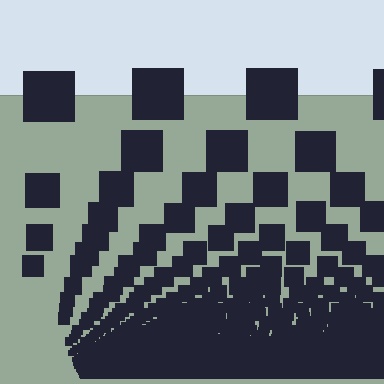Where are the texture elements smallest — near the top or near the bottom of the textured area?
Near the bottom.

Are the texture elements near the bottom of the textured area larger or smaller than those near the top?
Smaller. The gradient is inverted — elements near the bottom are smaller and denser.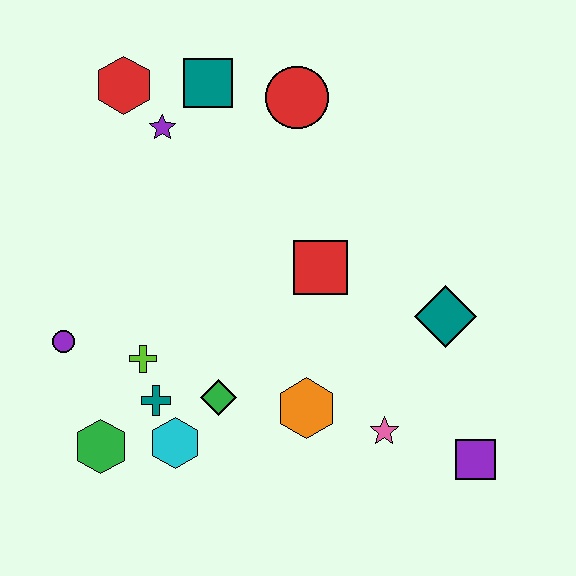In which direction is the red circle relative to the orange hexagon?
The red circle is above the orange hexagon.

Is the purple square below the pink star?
Yes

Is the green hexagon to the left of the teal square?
Yes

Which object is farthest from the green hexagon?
The red circle is farthest from the green hexagon.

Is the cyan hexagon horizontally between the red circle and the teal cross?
Yes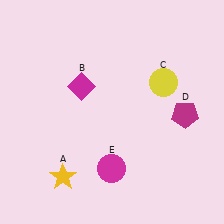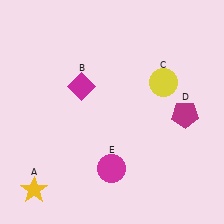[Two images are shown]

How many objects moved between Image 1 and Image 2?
1 object moved between the two images.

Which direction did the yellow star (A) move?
The yellow star (A) moved left.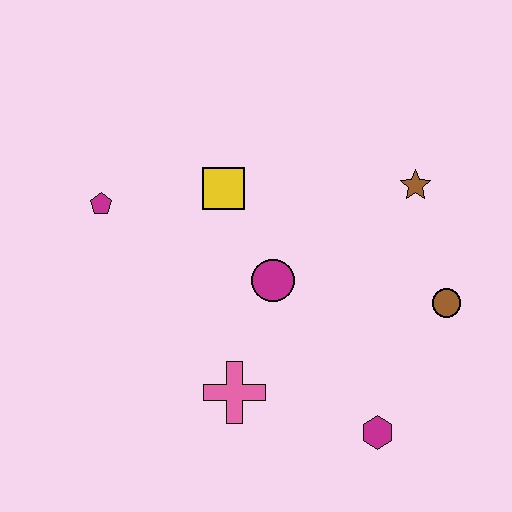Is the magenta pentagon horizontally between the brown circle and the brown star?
No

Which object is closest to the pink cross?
The magenta circle is closest to the pink cross.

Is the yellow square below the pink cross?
No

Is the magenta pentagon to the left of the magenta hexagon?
Yes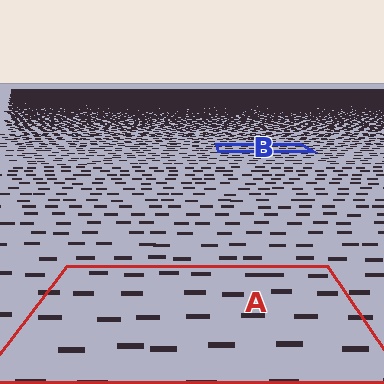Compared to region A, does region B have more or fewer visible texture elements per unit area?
Region B has more texture elements per unit area — they are packed more densely because it is farther away.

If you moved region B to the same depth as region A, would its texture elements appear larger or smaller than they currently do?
They would appear larger. At a closer depth, the same texture elements are projected at a bigger on-screen size.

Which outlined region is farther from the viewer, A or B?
Region B is farther from the viewer — the texture elements inside it appear smaller and more densely packed.